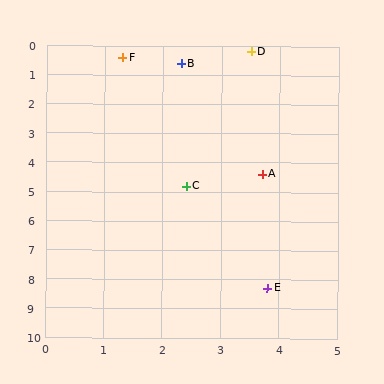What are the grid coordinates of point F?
Point F is at approximately (1.3, 0.4).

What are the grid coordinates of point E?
Point E is at approximately (3.8, 8.3).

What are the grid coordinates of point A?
Point A is at approximately (3.7, 4.4).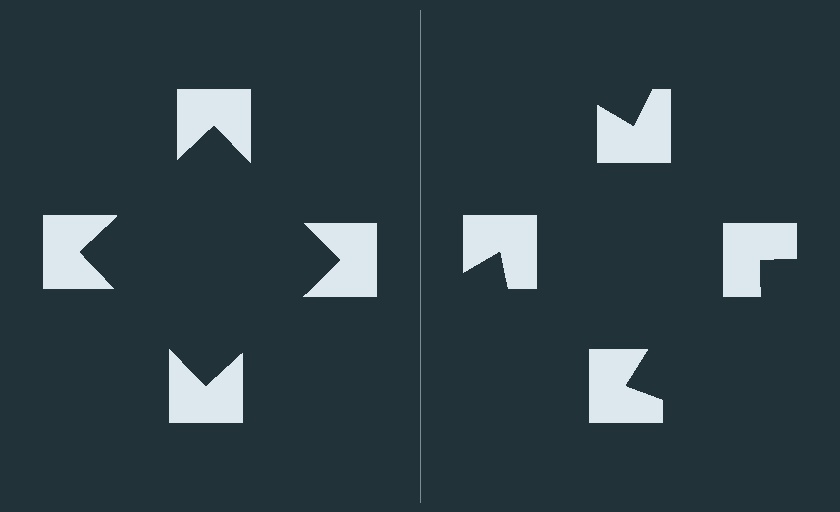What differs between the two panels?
The notched squares are positioned identically on both sides; only the wedge orientations differ. On the left they align to a square; on the right they are misaligned.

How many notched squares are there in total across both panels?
8 — 4 on each side.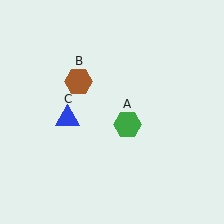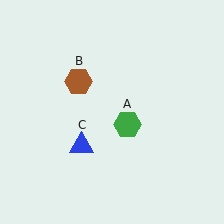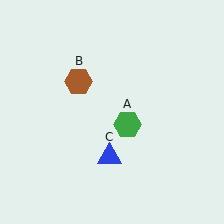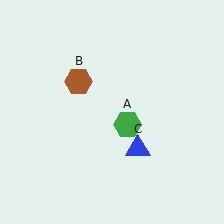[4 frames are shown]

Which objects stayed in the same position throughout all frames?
Green hexagon (object A) and brown hexagon (object B) remained stationary.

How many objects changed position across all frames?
1 object changed position: blue triangle (object C).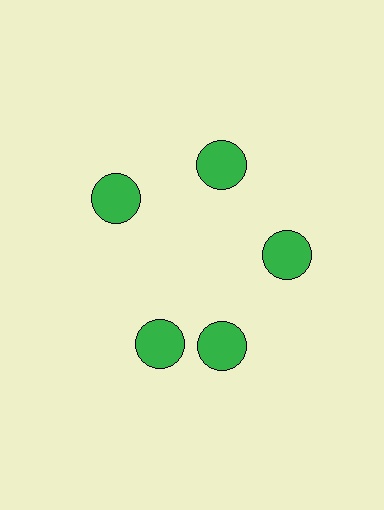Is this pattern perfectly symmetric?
No. The 5 green circles are arranged in a ring, but one element near the 8 o'clock position is rotated out of alignment along the ring, breaking the 5-fold rotational symmetry.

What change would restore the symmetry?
The symmetry would be restored by rotating it back into even spacing with its neighbors so that all 5 circles sit at equal angles and equal distance from the center.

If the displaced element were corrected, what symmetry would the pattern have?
It would have 5-fold rotational symmetry — the pattern would map onto itself every 72 degrees.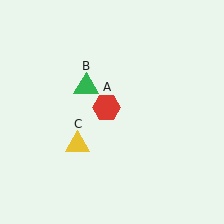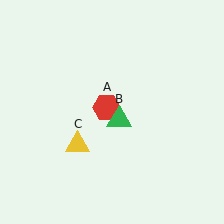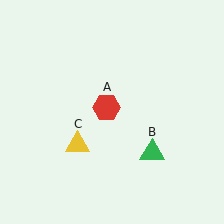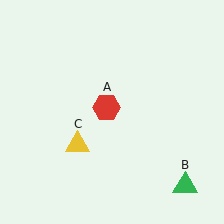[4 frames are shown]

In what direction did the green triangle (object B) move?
The green triangle (object B) moved down and to the right.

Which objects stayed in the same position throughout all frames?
Red hexagon (object A) and yellow triangle (object C) remained stationary.